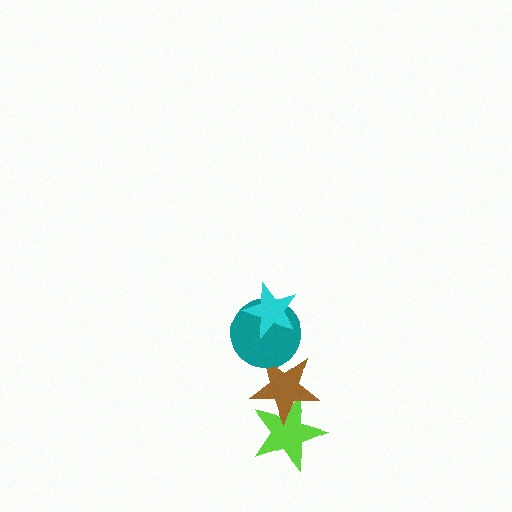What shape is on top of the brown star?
The teal circle is on top of the brown star.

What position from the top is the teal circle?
The teal circle is 2nd from the top.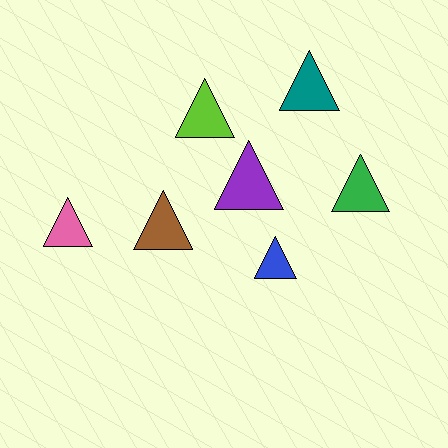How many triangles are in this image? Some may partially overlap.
There are 7 triangles.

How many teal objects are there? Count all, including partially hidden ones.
There is 1 teal object.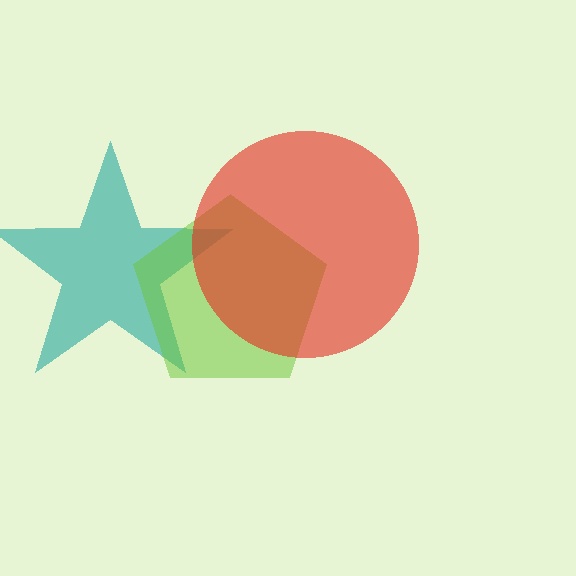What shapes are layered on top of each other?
The layered shapes are: a teal star, a lime pentagon, a red circle.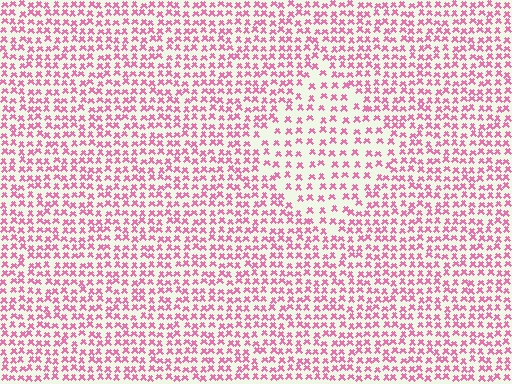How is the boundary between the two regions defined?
The boundary is defined by a change in element density (approximately 1.7x ratio). All elements are the same color, size, and shape.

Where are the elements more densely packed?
The elements are more densely packed outside the diamond boundary.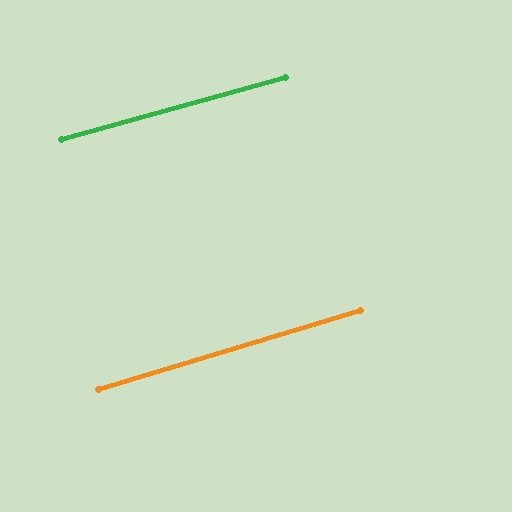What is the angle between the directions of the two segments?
Approximately 1 degree.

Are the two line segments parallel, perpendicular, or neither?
Parallel — their directions differ by only 1.3°.